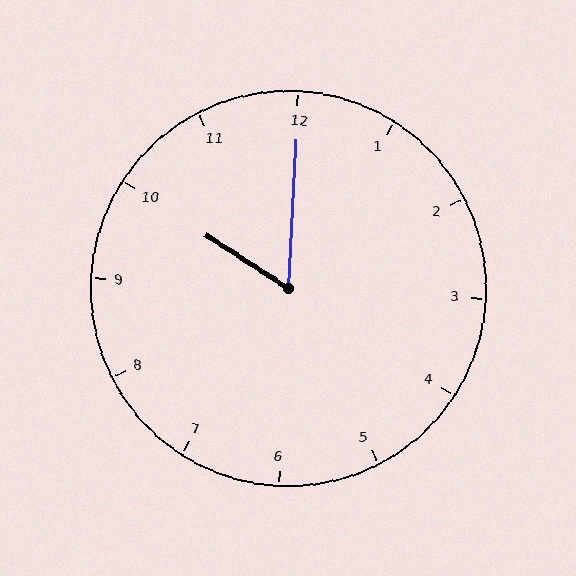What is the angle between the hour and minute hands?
Approximately 60 degrees.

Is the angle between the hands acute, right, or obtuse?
It is acute.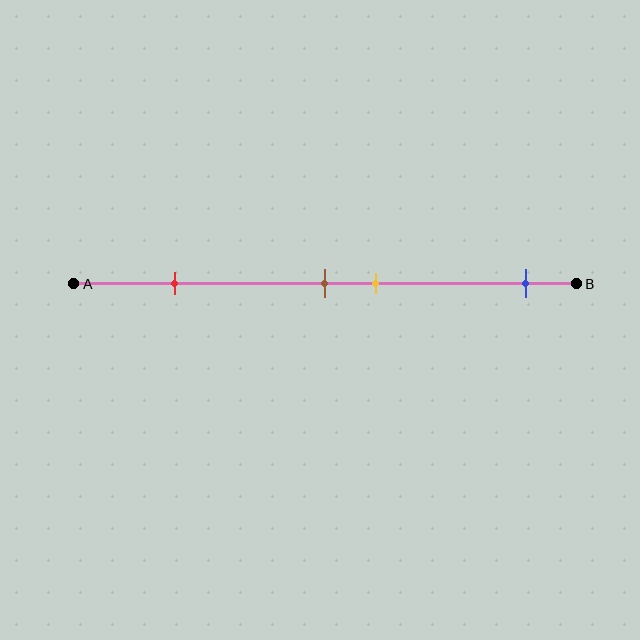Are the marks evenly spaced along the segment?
No, the marks are not evenly spaced.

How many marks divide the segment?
There are 4 marks dividing the segment.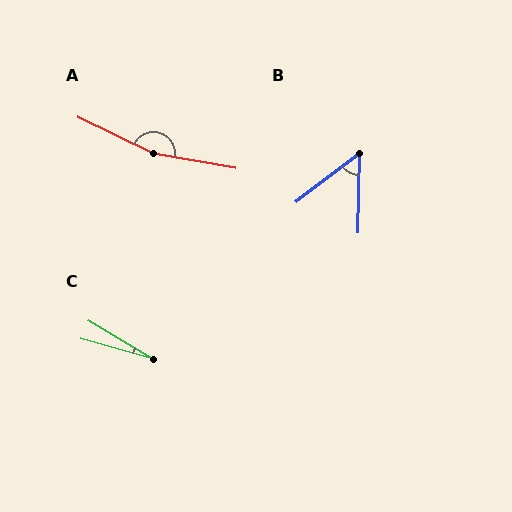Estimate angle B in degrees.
Approximately 52 degrees.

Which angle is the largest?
A, at approximately 164 degrees.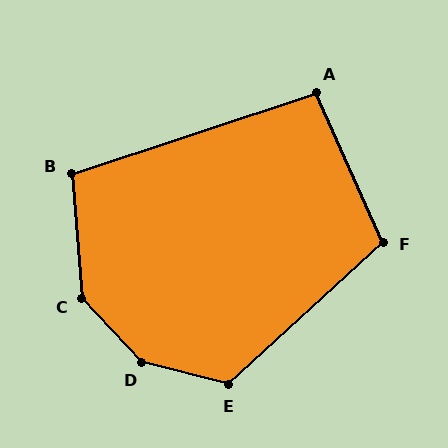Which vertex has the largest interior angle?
D, at approximately 148 degrees.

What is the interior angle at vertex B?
Approximately 104 degrees (obtuse).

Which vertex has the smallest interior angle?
A, at approximately 96 degrees.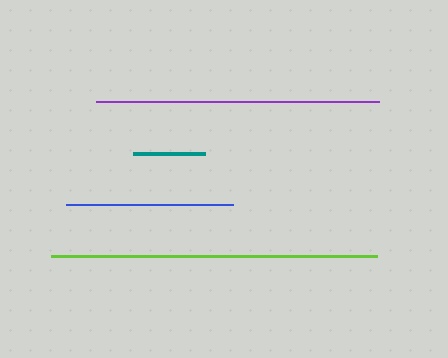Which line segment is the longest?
The lime line is the longest at approximately 326 pixels.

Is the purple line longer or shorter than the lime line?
The lime line is longer than the purple line.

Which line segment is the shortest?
The teal line is the shortest at approximately 72 pixels.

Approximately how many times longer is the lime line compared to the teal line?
The lime line is approximately 4.5 times the length of the teal line.